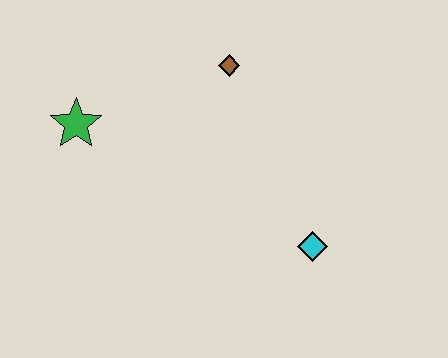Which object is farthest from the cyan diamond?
The green star is farthest from the cyan diamond.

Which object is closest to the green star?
The brown diamond is closest to the green star.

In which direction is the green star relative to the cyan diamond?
The green star is to the left of the cyan diamond.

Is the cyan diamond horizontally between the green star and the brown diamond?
No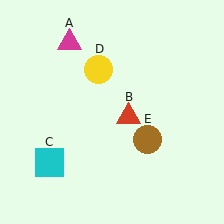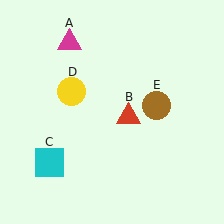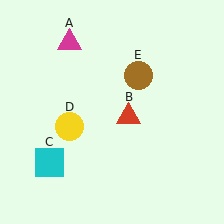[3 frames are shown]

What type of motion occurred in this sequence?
The yellow circle (object D), brown circle (object E) rotated counterclockwise around the center of the scene.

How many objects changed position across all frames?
2 objects changed position: yellow circle (object D), brown circle (object E).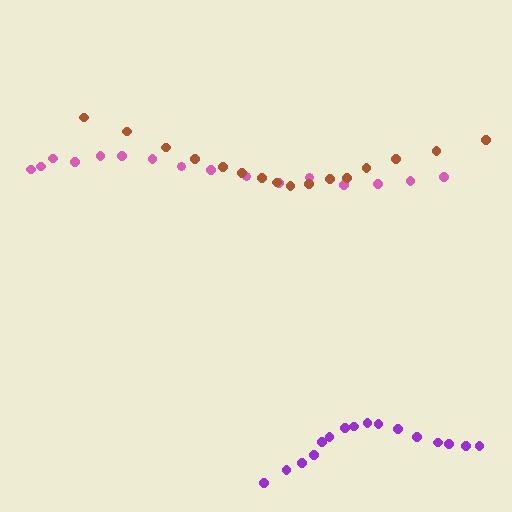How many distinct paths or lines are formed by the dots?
There are 3 distinct paths.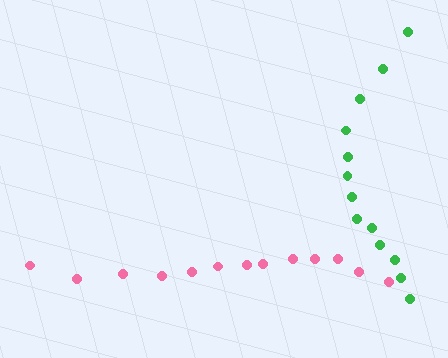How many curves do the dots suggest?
There are 2 distinct paths.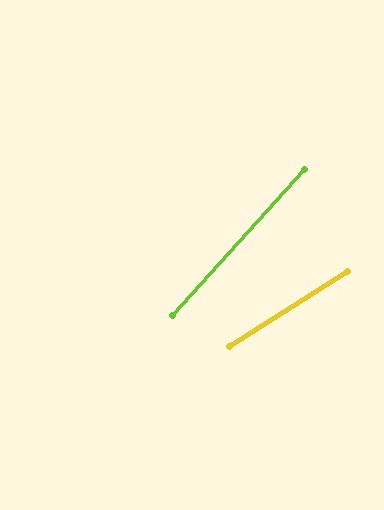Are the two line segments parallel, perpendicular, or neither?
Neither parallel nor perpendicular — they differ by about 16°.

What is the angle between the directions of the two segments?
Approximately 16 degrees.